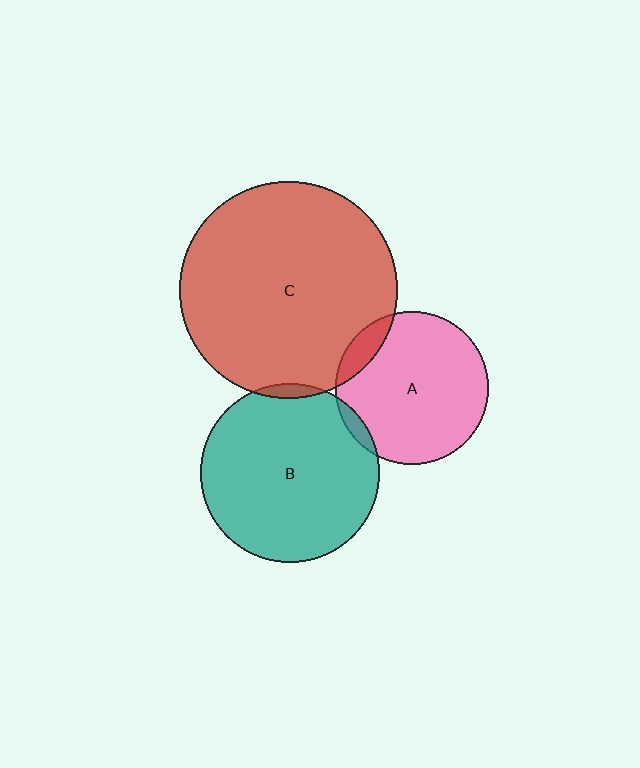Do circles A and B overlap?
Yes.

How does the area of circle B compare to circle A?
Approximately 1.4 times.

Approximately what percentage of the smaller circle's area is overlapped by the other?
Approximately 5%.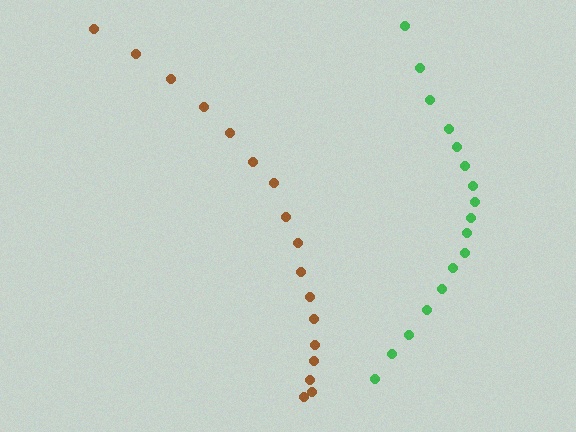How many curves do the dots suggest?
There are 2 distinct paths.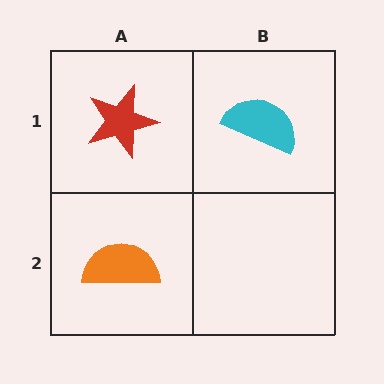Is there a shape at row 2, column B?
No, that cell is empty.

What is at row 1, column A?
A red star.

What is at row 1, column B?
A cyan semicircle.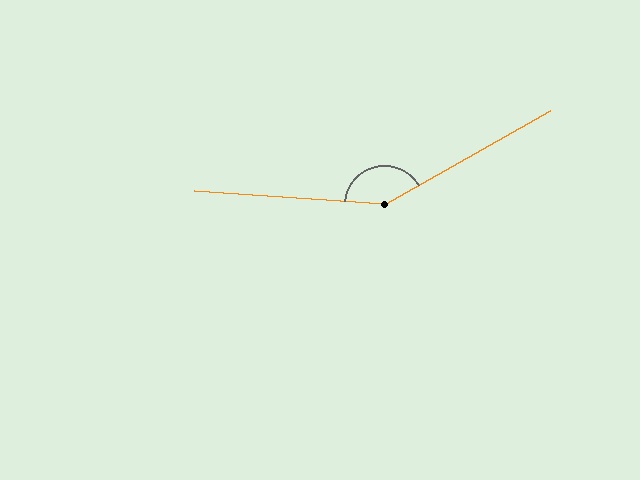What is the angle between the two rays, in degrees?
Approximately 146 degrees.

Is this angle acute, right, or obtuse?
It is obtuse.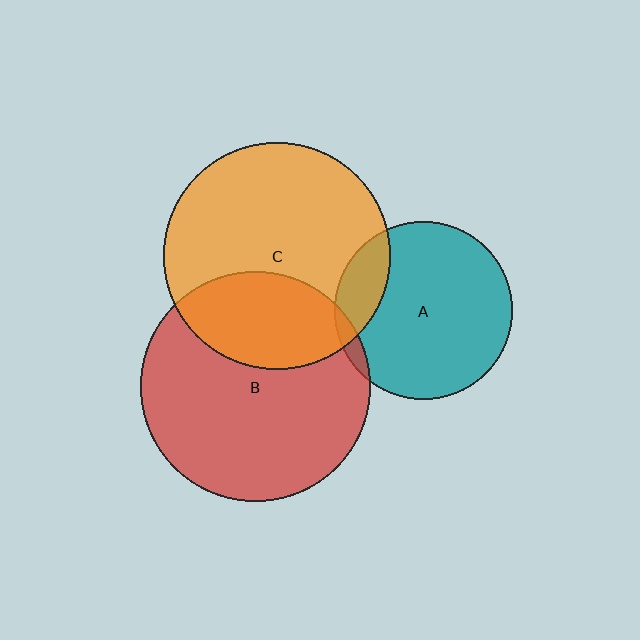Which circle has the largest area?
Circle B (red).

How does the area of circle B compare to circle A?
Approximately 1.7 times.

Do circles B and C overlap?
Yes.